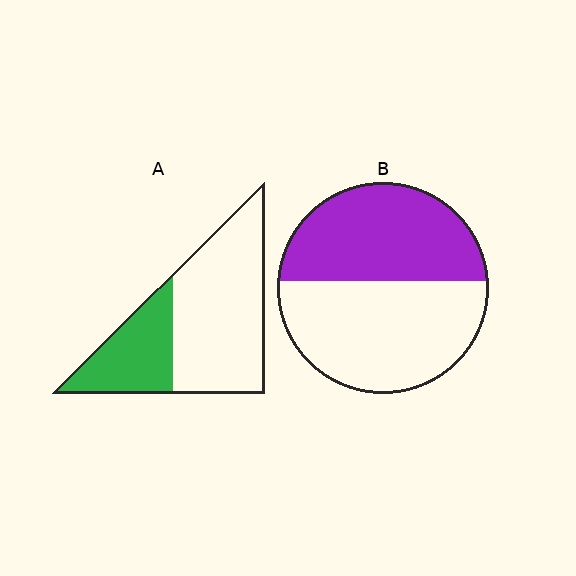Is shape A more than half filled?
No.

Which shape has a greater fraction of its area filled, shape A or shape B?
Shape B.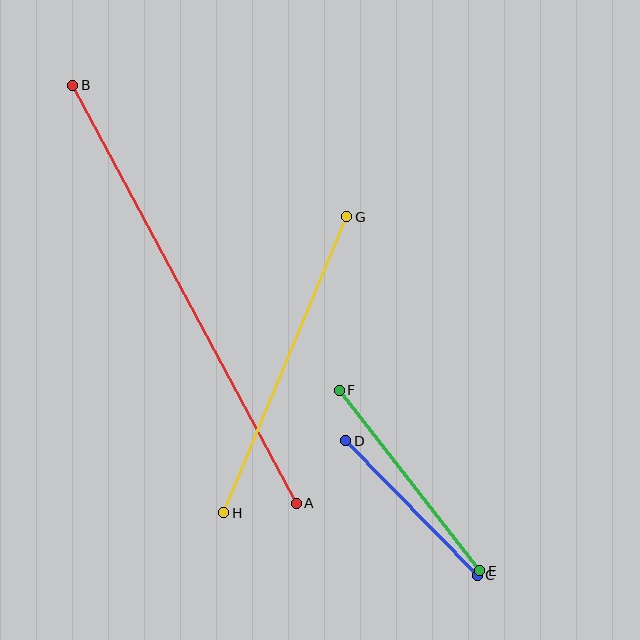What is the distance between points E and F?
The distance is approximately 229 pixels.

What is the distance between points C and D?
The distance is approximately 188 pixels.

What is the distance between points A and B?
The distance is approximately 474 pixels.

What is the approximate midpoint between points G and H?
The midpoint is at approximately (285, 365) pixels.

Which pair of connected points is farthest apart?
Points A and B are farthest apart.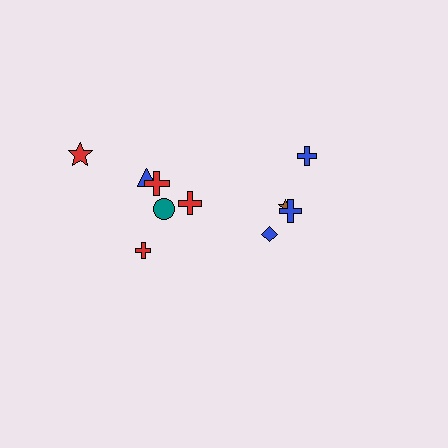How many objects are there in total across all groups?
There are 10 objects.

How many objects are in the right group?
There are 4 objects.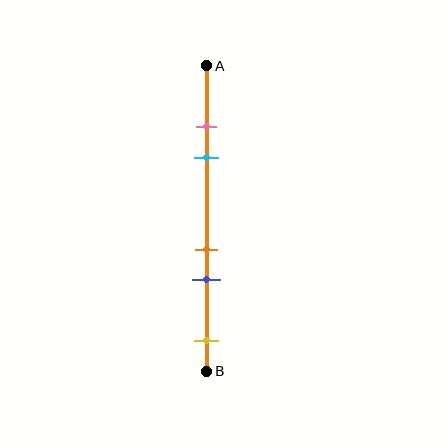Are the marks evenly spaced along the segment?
No, the marks are not evenly spaced.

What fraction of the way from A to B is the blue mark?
The blue mark is approximately 70% (0.7) of the way from A to B.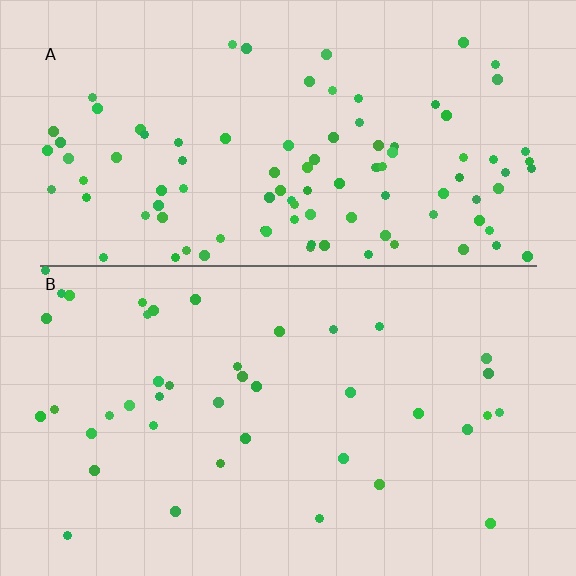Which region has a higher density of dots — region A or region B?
A (the top).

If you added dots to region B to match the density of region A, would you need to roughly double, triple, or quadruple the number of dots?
Approximately double.